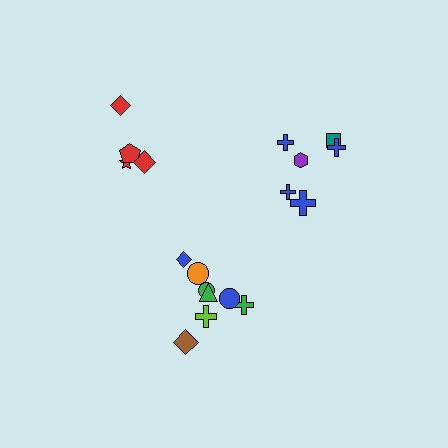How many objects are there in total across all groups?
There are 18 objects.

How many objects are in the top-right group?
There are 6 objects.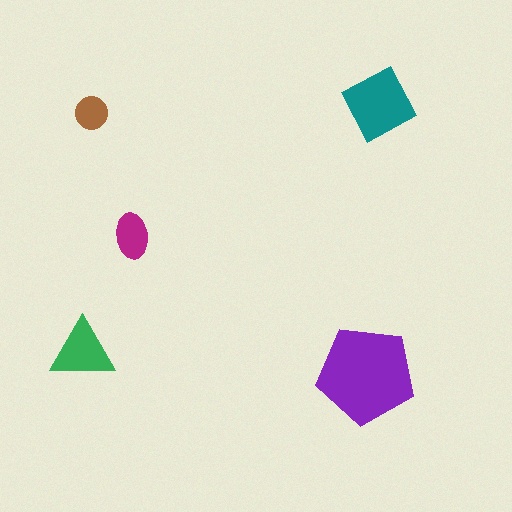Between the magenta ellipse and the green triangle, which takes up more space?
The green triangle.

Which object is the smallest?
The brown circle.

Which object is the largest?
The purple pentagon.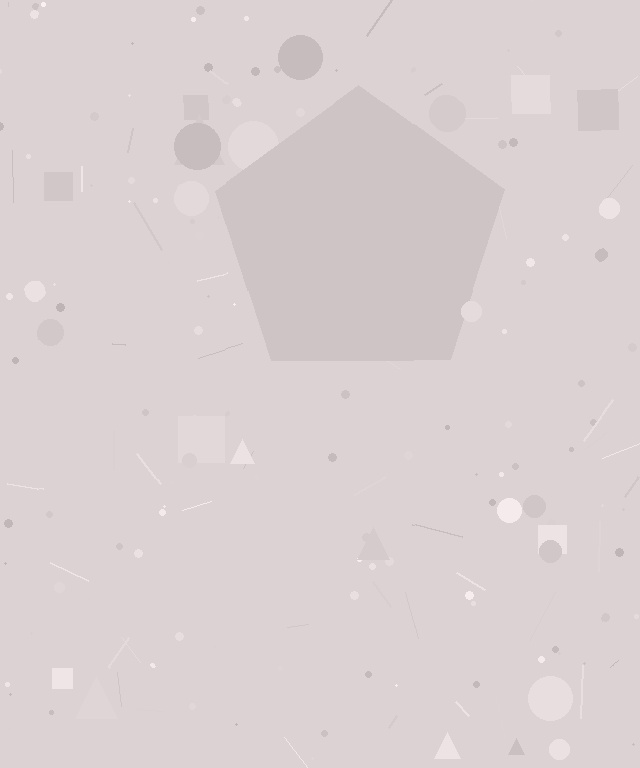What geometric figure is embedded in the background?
A pentagon is embedded in the background.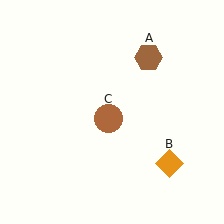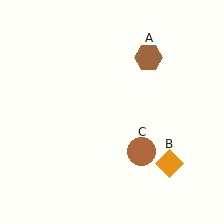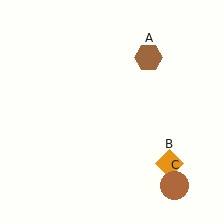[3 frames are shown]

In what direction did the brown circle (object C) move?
The brown circle (object C) moved down and to the right.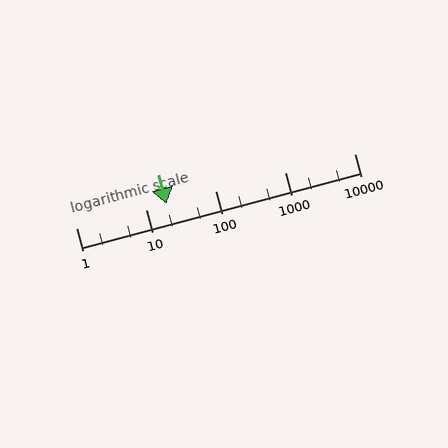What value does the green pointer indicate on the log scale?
The pointer indicates approximately 20.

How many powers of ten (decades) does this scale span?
The scale spans 4 decades, from 1 to 10000.